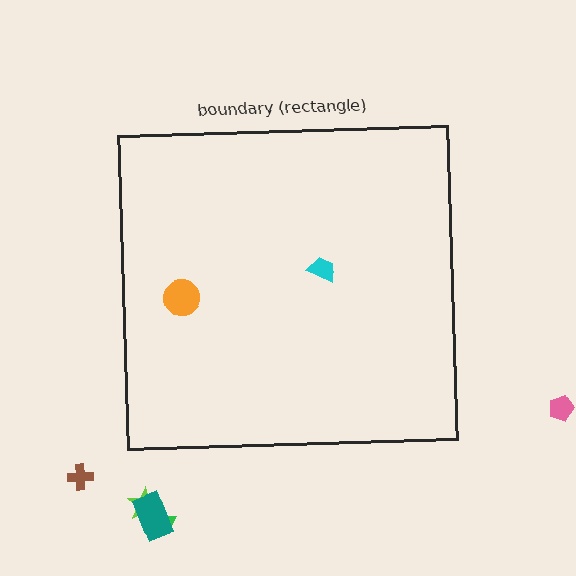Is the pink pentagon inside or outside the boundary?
Outside.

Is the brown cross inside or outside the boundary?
Outside.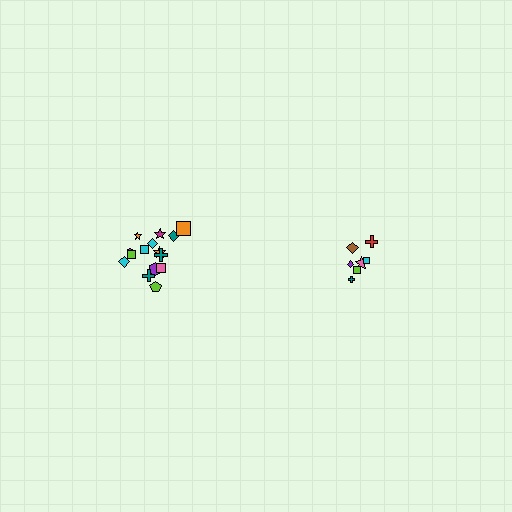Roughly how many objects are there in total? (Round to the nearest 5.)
Roughly 20 objects in total.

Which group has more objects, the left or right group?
The left group.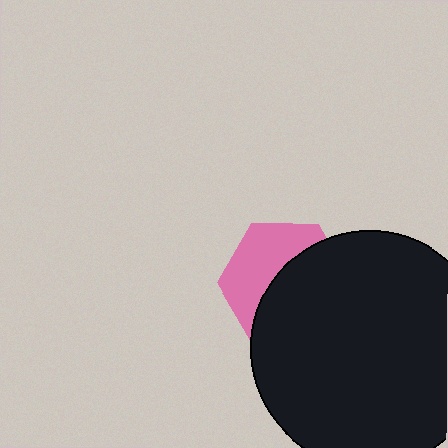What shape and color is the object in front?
The object in front is a black circle.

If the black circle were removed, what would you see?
You would see the complete pink hexagon.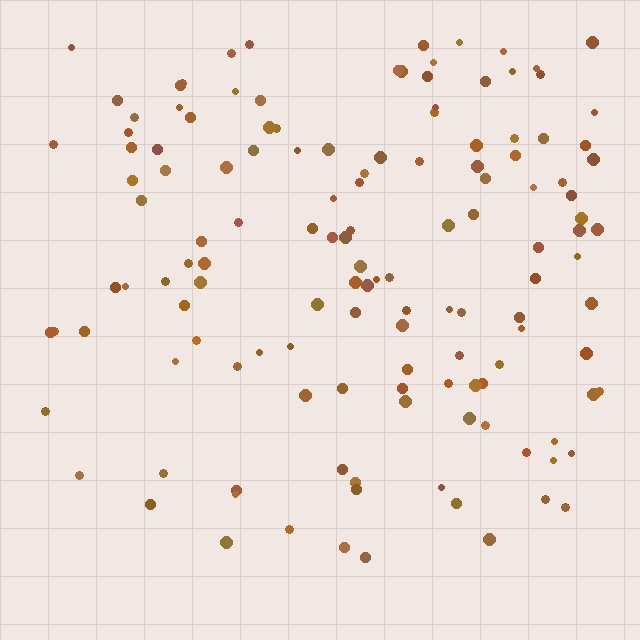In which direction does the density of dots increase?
From bottom to top, with the top side densest.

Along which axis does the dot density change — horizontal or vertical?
Vertical.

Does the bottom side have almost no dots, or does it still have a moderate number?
Still a moderate number, just noticeably fewer than the top.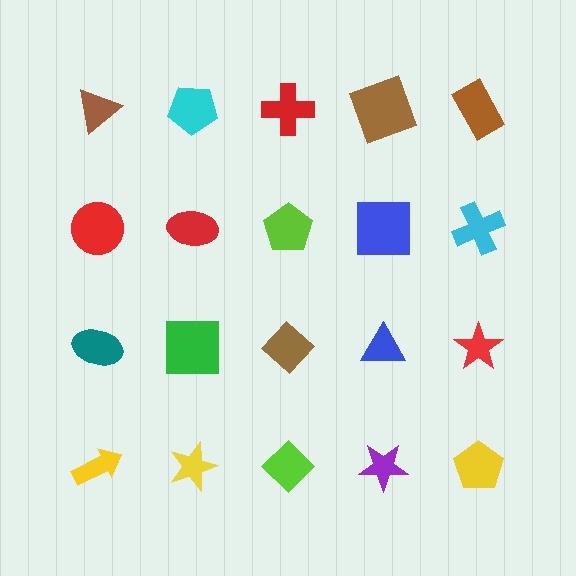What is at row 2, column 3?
A lime pentagon.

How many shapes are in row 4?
5 shapes.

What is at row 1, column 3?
A red cross.